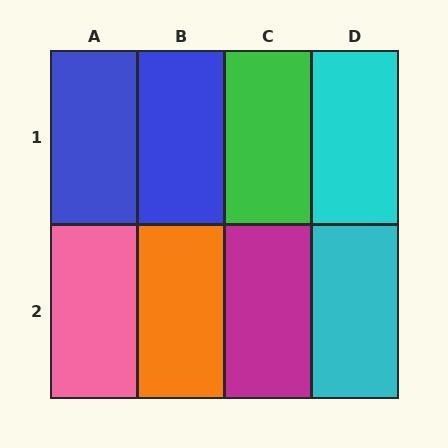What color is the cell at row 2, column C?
Magenta.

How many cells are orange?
1 cell is orange.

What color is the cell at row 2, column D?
Cyan.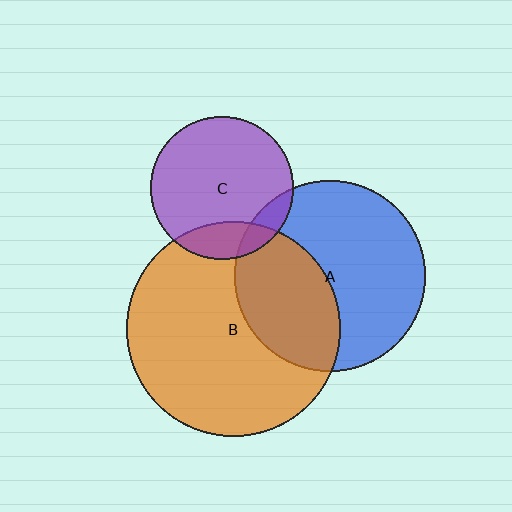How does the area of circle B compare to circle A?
Approximately 1.3 times.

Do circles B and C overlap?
Yes.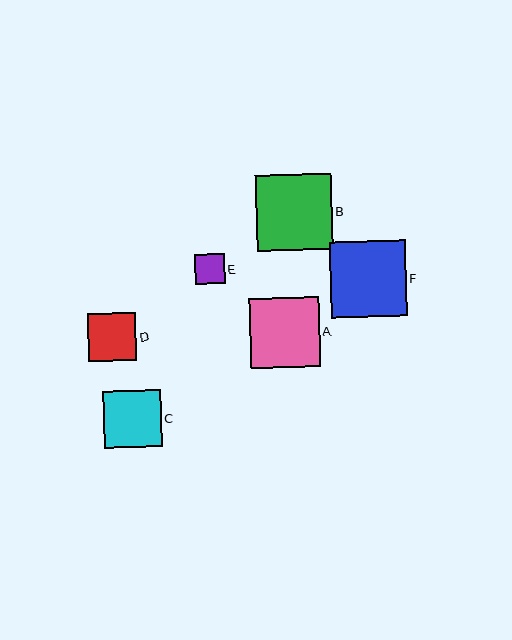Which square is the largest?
Square F is the largest with a size of approximately 75 pixels.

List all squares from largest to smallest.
From largest to smallest: F, B, A, C, D, E.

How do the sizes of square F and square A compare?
Square F and square A are approximately the same size.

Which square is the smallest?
Square E is the smallest with a size of approximately 29 pixels.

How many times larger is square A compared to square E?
Square A is approximately 2.4 times the size of square E.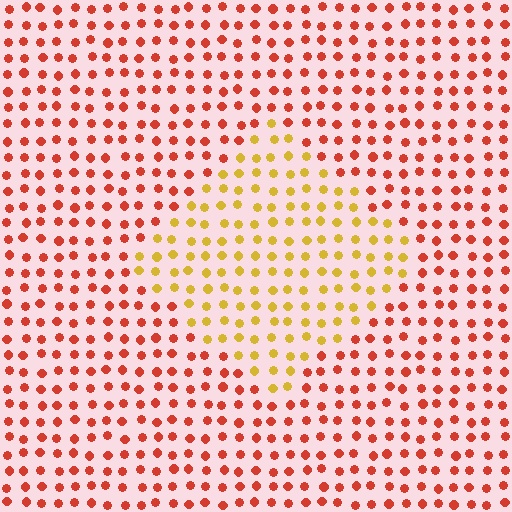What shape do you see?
I see a diamond.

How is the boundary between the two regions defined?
The boundary is defined purely by a slight shift in hue (about 45 degrees). Spacing, size, and orientation are identical on both sides.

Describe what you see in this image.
The image is filled with small red elements in a uniform arrangement. A diamond-shaped region is visible where the elements are tinted to a slightly different hue, forming a subtle color boundary.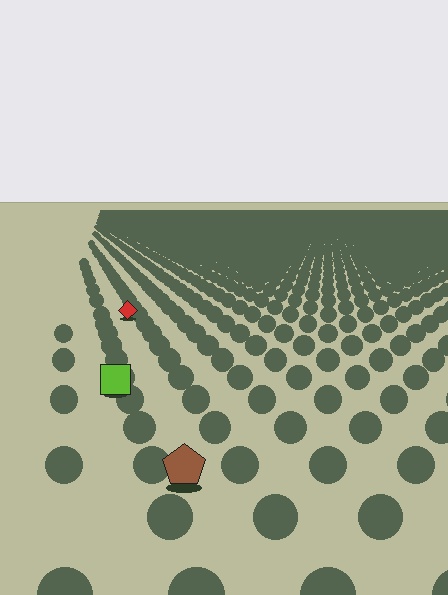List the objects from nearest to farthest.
From nearest to farthest: the brown pentagon, the lime square, the red diamond.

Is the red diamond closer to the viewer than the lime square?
No. The lime square is closer — you can tell from the texture gradient: the ground texture is coarser near it.